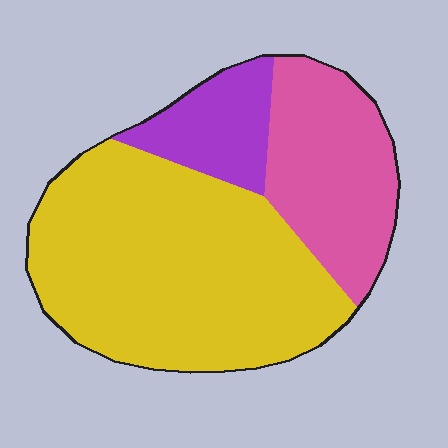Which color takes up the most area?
Yellow, at roughly 60%.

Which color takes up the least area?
Purple, at roughly 15%.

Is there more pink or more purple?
Pink.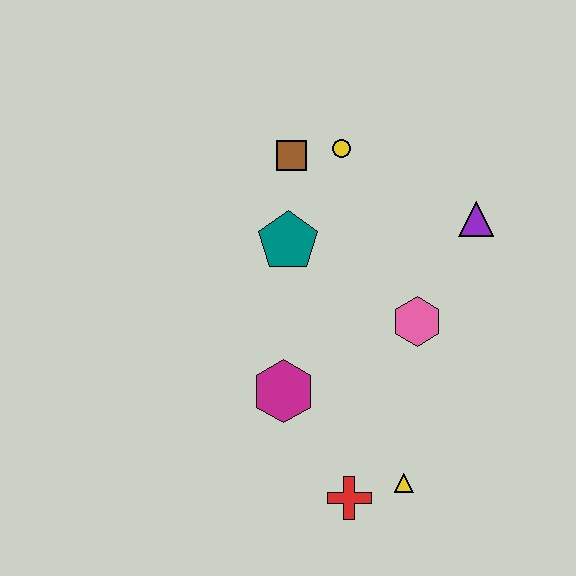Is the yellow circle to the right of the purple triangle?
No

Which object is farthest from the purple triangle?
The red cross is farthest from the purple triangle.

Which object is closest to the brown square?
The yellow circle is closest to the brown square.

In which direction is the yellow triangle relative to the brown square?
The yellow triangle is below the brown square.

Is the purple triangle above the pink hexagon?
Yes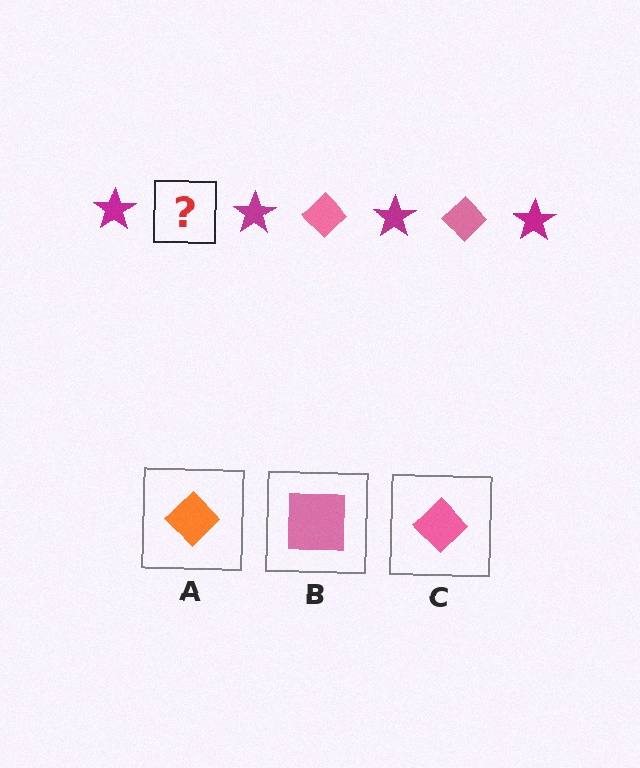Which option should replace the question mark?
Option C.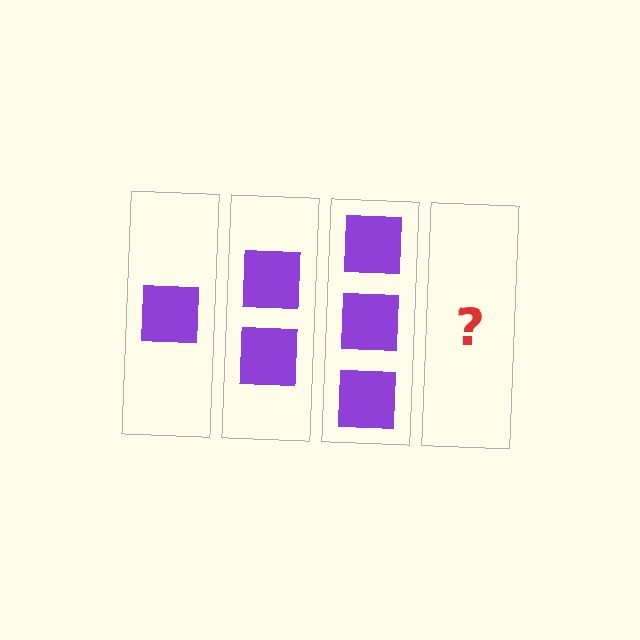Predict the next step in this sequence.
The next step is 4 squares.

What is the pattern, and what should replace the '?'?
The pattern is that each step adds one more square. The '?' should be 4 squares.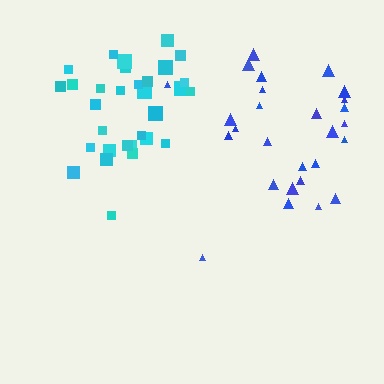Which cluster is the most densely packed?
Cyan.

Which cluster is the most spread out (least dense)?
Blue.